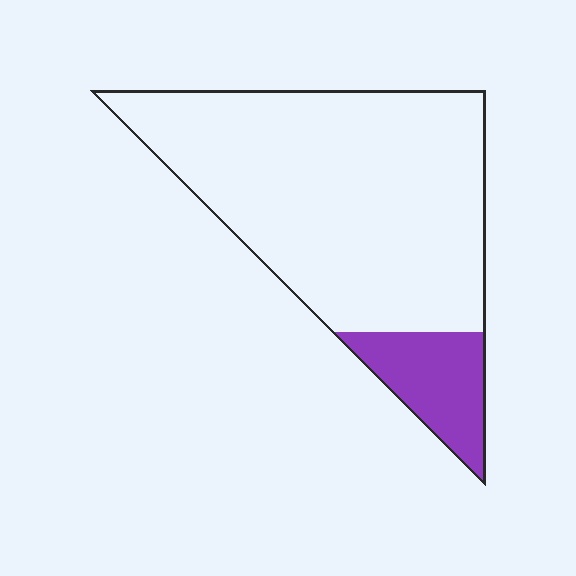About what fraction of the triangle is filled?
About one sixth (1/6).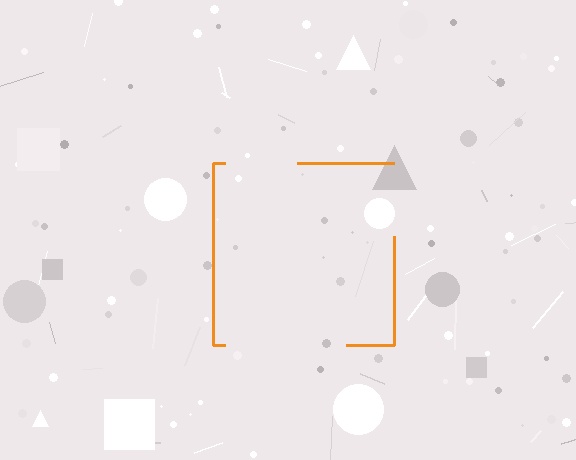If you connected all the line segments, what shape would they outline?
They would outline a square.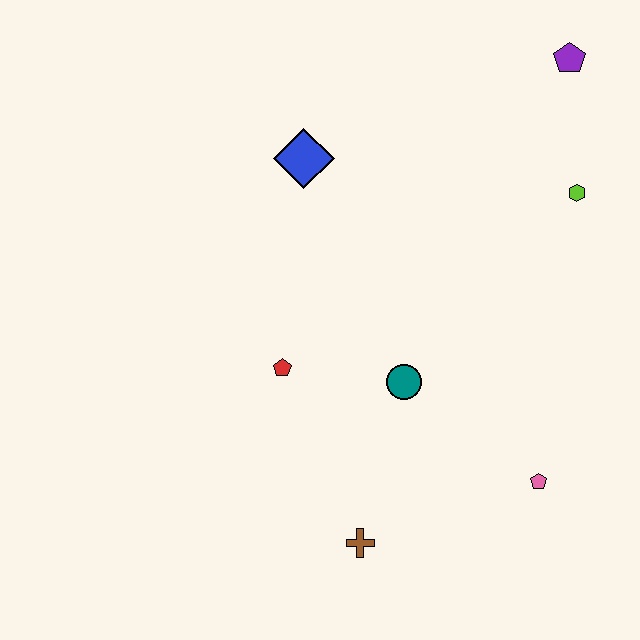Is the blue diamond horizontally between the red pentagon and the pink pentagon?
Yes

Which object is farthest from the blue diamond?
The pink pentagon is farthest from the blue diamond.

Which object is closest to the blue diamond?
The red pentagon is closest to the blue diamond.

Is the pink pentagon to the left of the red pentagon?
No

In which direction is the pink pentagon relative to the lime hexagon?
The pink pentagon is below the lime hexagon.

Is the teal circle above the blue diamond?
No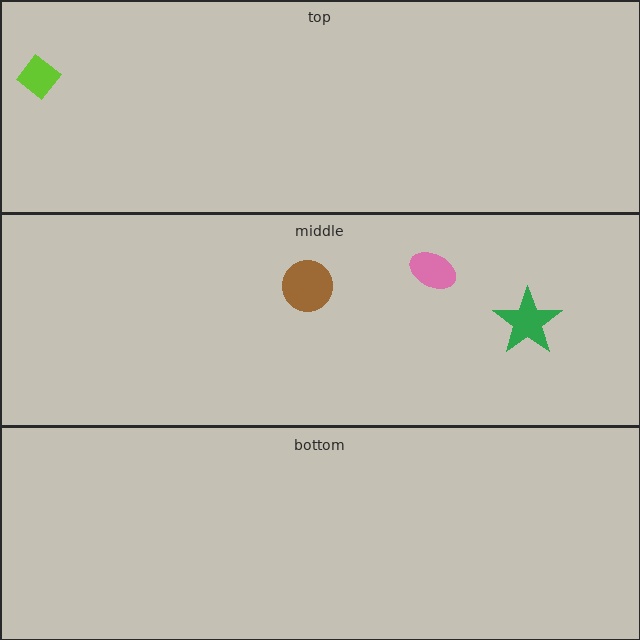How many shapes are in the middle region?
3.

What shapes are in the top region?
The lime diamond.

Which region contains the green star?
The middle region.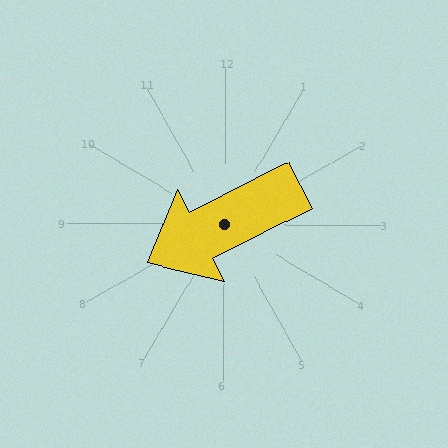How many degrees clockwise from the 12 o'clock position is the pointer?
Approximately 243 degrees.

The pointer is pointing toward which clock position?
Roughly 8 o'clock.